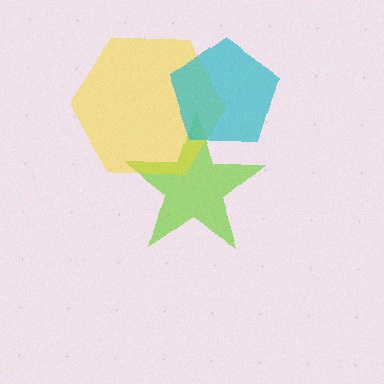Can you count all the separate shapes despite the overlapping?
Yes, there are 3 separate shapes.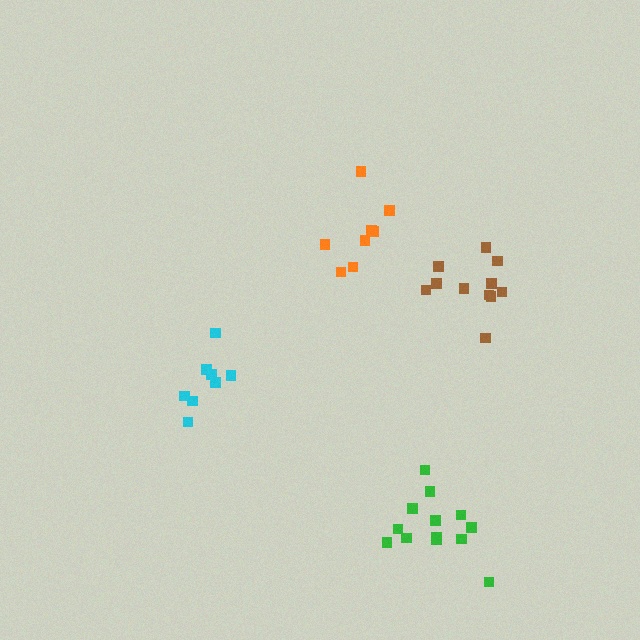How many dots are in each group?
Group 1: 8 dots, Group 2: 8 dots, Group 3: 11 dots, Group 4: 13 dots (40 total).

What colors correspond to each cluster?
The clusters are colored: cyan, orange, brown, green.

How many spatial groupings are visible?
There are 4 spatial groupings.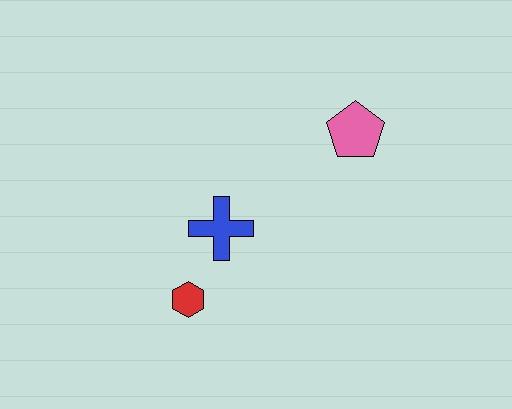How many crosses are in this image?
There is 1 cross.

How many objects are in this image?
There are 3 objects.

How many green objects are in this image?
There are no green objects.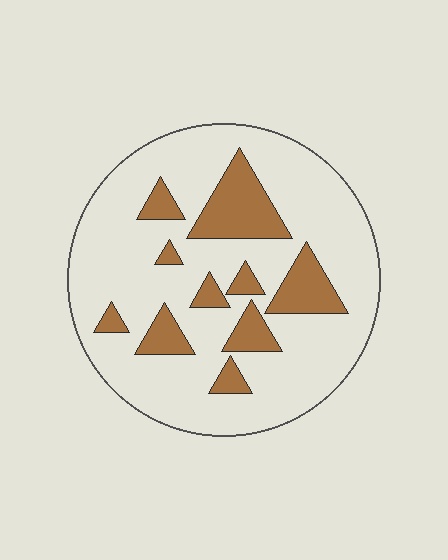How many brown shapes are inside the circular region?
10.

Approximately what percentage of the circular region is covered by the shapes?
Approximately 20%.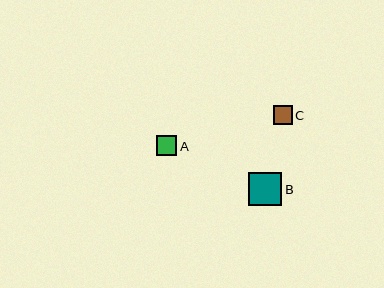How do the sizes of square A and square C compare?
Square A and square C are approximately the same size.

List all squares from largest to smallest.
From largest to smallest: B, A, C.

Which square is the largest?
Square B is the largest with a size of approximately 33 pixels.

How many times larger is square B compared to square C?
Square B is approximately 1.8 times the size of square C.